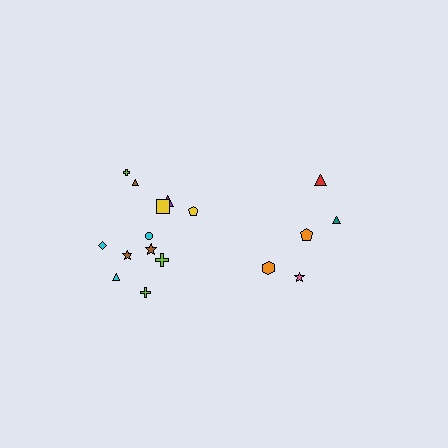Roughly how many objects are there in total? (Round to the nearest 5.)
Roughly 15 objects in total.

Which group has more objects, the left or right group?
The left group.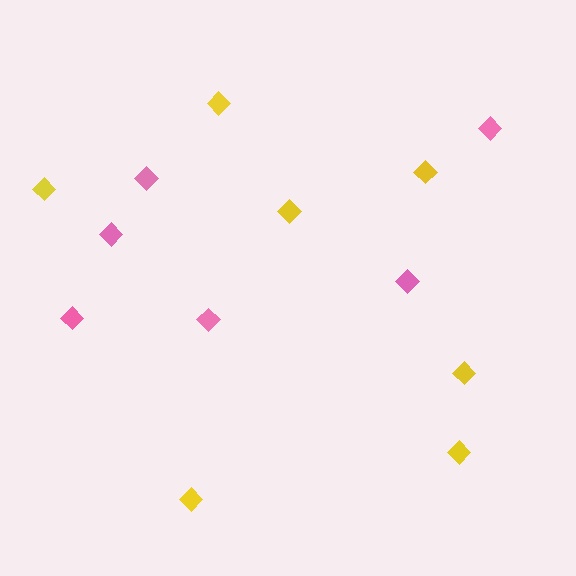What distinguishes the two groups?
There are 2 groups: one group of pink diamonds (6) and one group of yellow diamonds (7).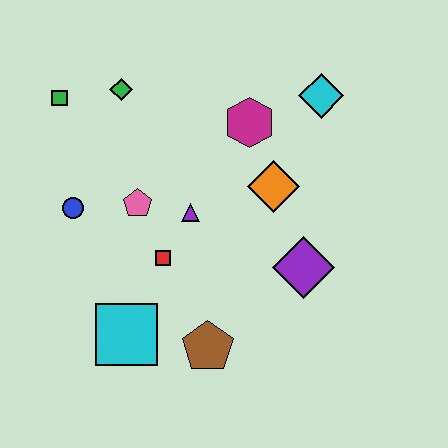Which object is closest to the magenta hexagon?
The orange diamond is closest to the magenta hexagon.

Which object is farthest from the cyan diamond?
The cyan square is farthest from the cyan diamond.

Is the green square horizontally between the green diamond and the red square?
No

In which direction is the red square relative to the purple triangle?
The red square is below the purple triangle.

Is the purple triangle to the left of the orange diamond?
Yes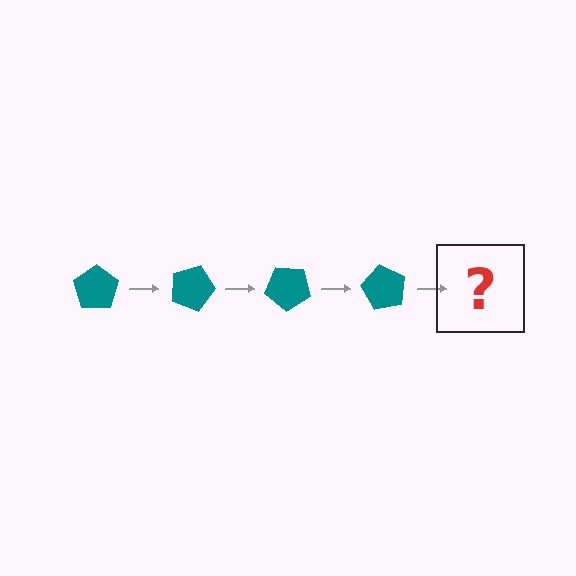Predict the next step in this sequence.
The next step is a teal pentagon rotated 80 degrees.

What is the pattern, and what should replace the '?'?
The pattern is that the pentagon rotates 20 degrees each step. The '?' should be a teal pentagon rotated 80 degrees.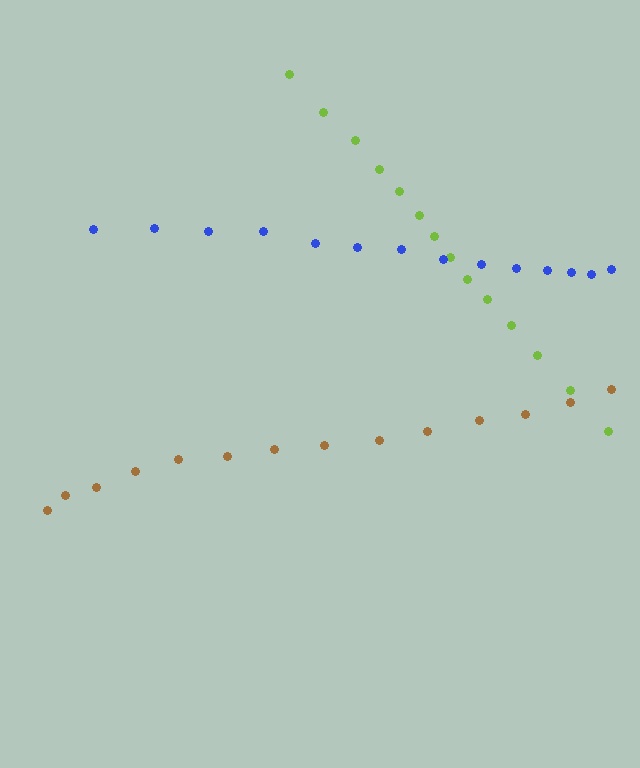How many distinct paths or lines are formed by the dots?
There are 3 distinct paths.